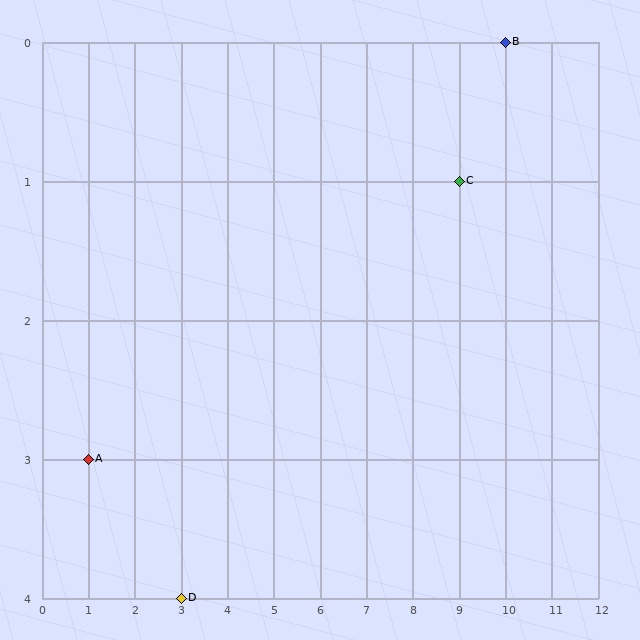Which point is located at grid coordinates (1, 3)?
Point A is at (1, 3).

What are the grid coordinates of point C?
Point C is at grid coordinates (9, 1).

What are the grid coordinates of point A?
Point A is at grid coordinates (1, 3).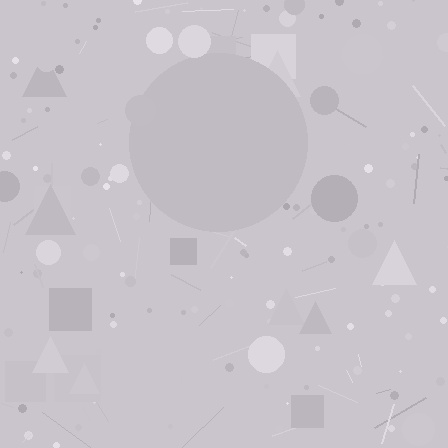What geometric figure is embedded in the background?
A circle is embedded in the background.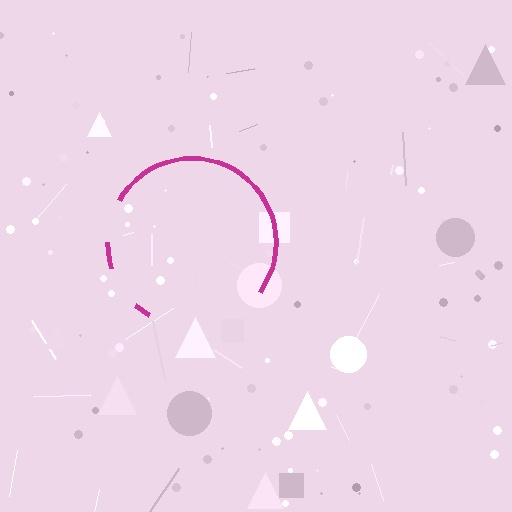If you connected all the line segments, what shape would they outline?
They would outline a circle.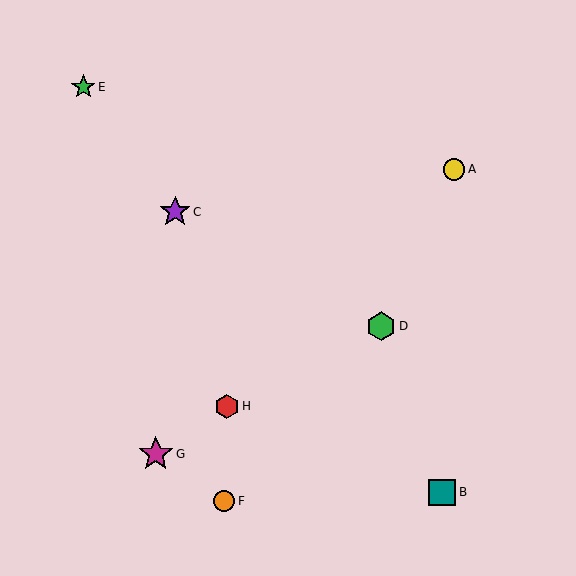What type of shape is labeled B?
Shape B is a teal square.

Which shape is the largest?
The magenta star (labeled G) is the largest.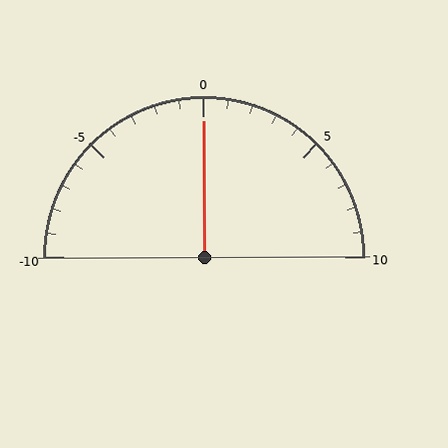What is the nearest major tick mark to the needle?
The nearest major tick mark is 0.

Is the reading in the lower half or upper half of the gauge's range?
The reading is in the upper half of the range (-10 to 10).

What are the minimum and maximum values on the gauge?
The gauge ranges from -10 to 10.